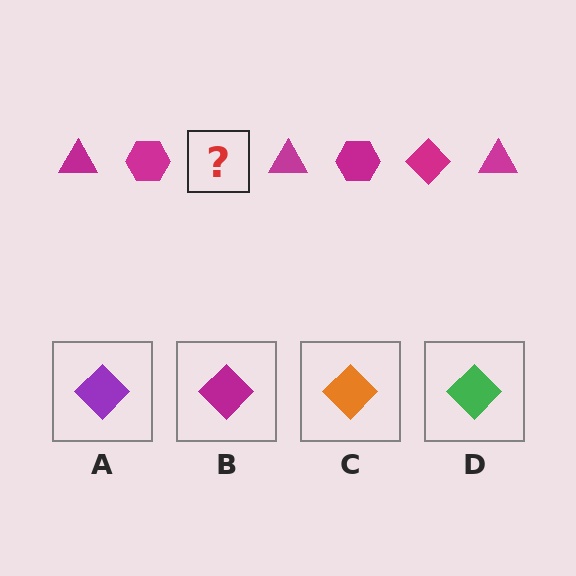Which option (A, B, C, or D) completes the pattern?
B.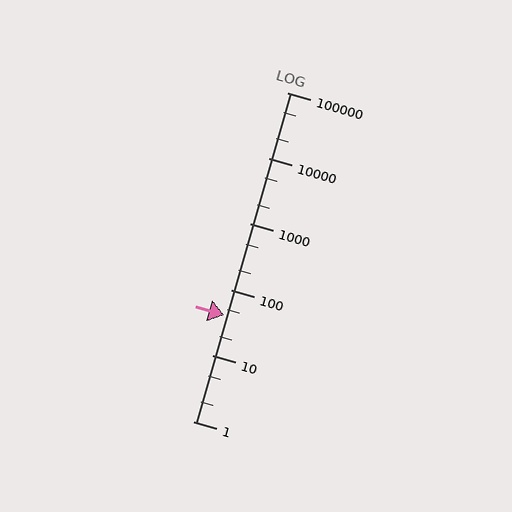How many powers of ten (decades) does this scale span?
The scale spans 5 decades, from 1 to 100000.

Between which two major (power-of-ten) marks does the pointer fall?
The pointer is between 10 and 100.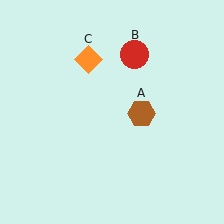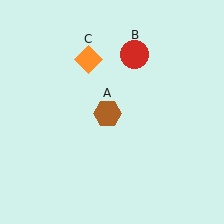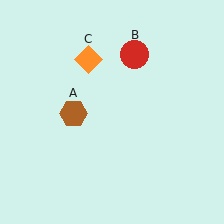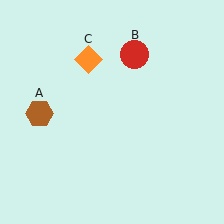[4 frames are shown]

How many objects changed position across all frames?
1 object changed position: brown hexagon (object A).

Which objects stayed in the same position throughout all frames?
Red circle (object B) and orange diamond (object C) remained stationary.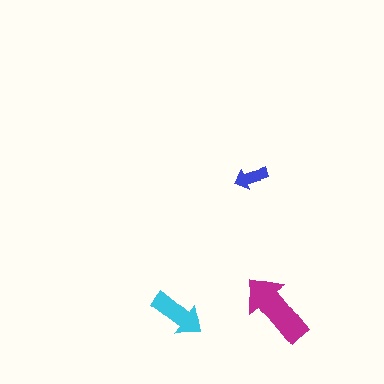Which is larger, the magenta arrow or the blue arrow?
The magenta one.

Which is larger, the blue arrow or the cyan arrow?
The cyan one.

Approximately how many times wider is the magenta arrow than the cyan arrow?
About 1.5 times wider.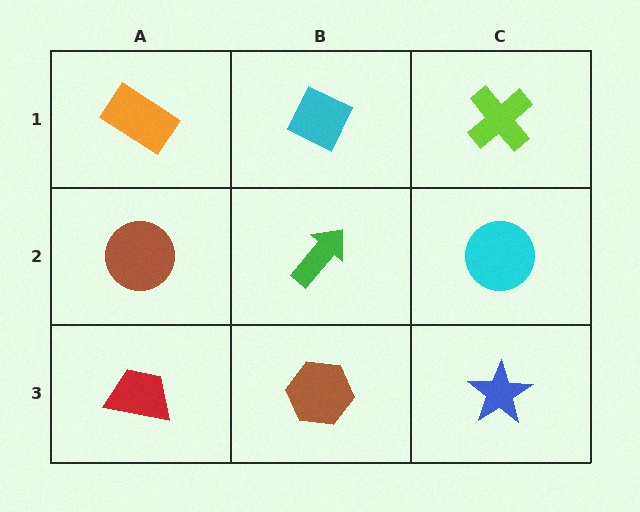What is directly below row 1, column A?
A brown circle.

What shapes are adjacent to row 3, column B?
A green arrow (row 2, column B), a red trapezoid (row 3, column A), a blue star (row 3, column C).